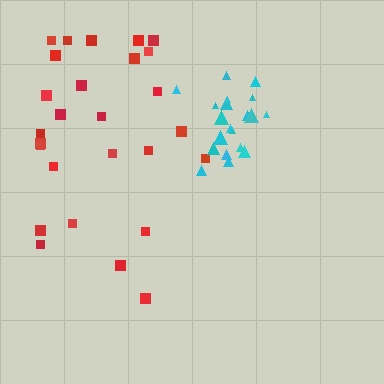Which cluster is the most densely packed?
Cyan.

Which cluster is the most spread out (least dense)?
Red.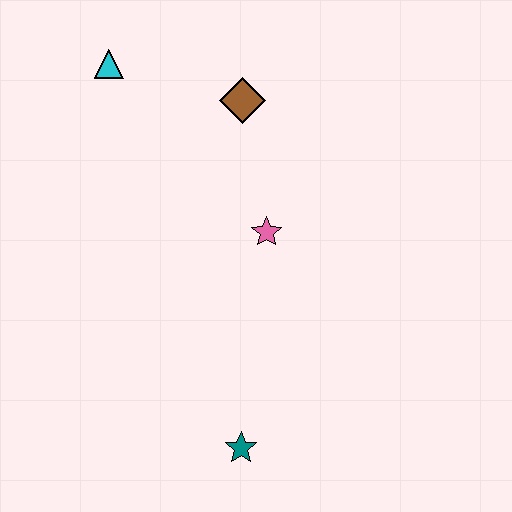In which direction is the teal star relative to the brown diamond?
The teal star is below the brown diamond.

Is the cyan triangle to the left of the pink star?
Yes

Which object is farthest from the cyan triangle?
The teal star is farthest from the cyan triangle.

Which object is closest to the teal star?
The pink star is closest to the teal star.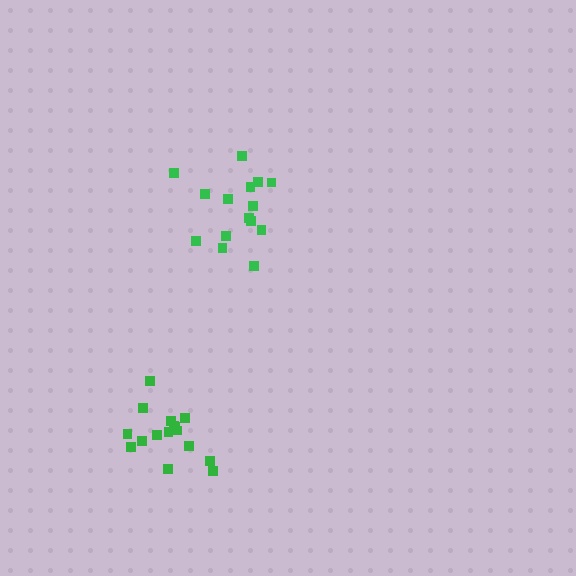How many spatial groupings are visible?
There are 2 spatial groupings.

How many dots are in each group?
Group 1: 15 dots, Group 2: 16 dots (31 total).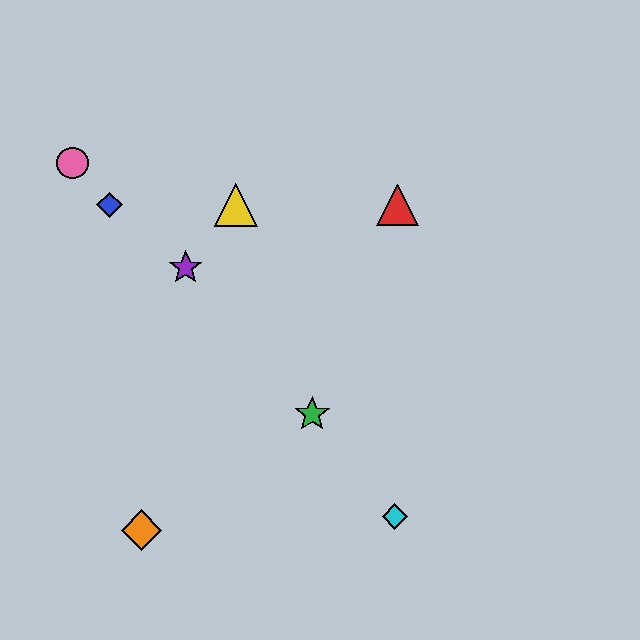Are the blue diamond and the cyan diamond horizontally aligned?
No, the blue diamond is at y≈205 and the cyan diamond is at y≈517.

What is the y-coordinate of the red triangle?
The red triangle is at y≈205.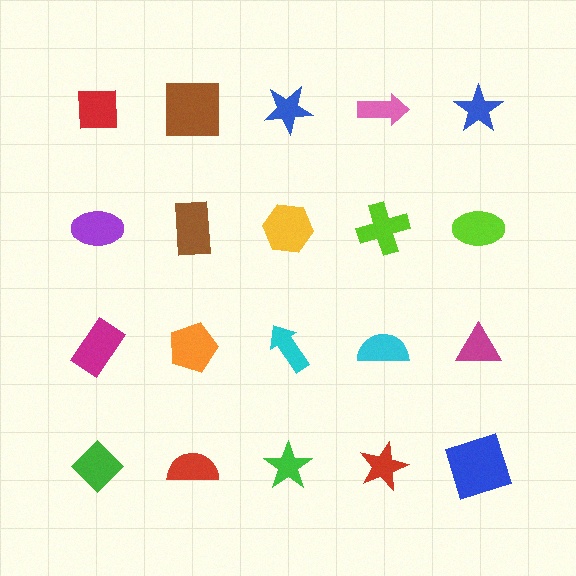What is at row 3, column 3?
A cyan arrow.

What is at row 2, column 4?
A lime cross.